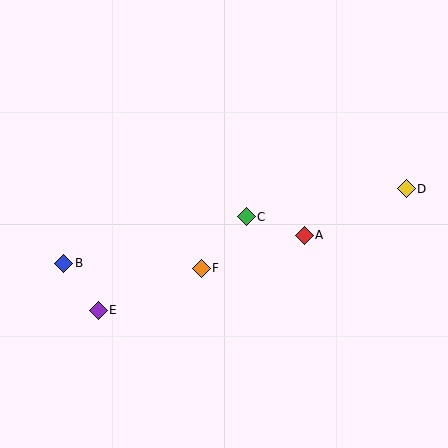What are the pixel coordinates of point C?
Point C is at (246, 217).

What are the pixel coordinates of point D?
Point D is at (406, 189).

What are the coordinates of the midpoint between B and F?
The midpoint between B and F is at (133, 266).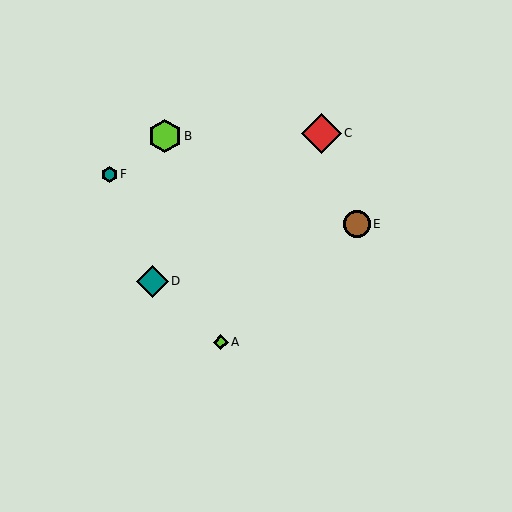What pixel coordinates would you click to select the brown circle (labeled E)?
Click at (357, 224) to select the brown circle E.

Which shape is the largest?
The red diamond (labeled C) is the largest.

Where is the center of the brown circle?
The center of the brown circle is at (357, 224).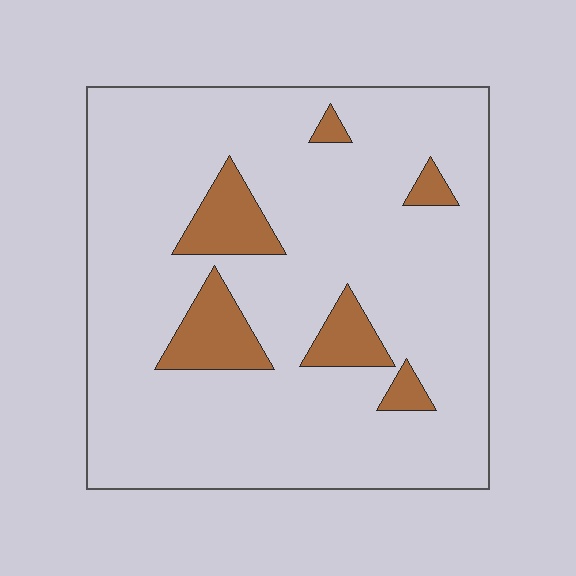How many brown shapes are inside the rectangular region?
6.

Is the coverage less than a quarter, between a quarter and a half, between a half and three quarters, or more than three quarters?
Less than a quarter.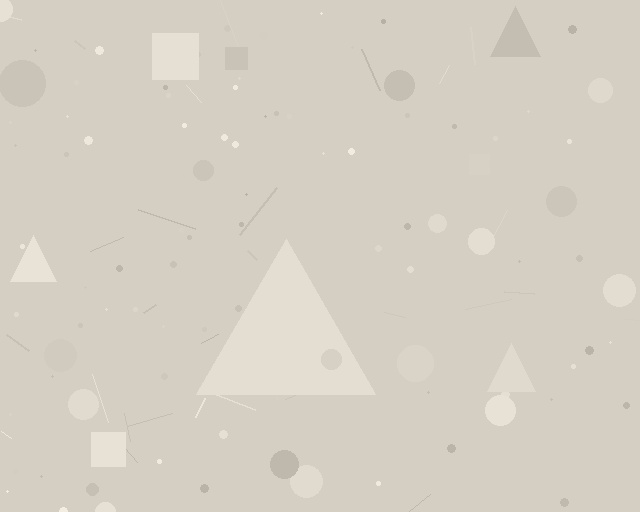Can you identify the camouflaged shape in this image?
The camouflaged shape is a triangle.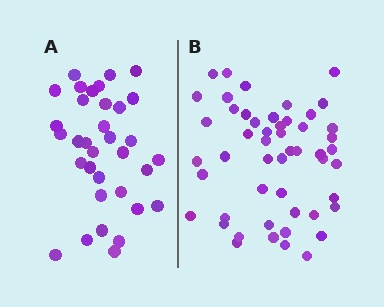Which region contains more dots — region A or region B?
Region B (the right region) has more dots.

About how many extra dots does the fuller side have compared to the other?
Region B has approximately 15 more dots than region A.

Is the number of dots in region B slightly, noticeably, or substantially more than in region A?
Region B has substantially more. The ratio is roughly 1.5 to 1.